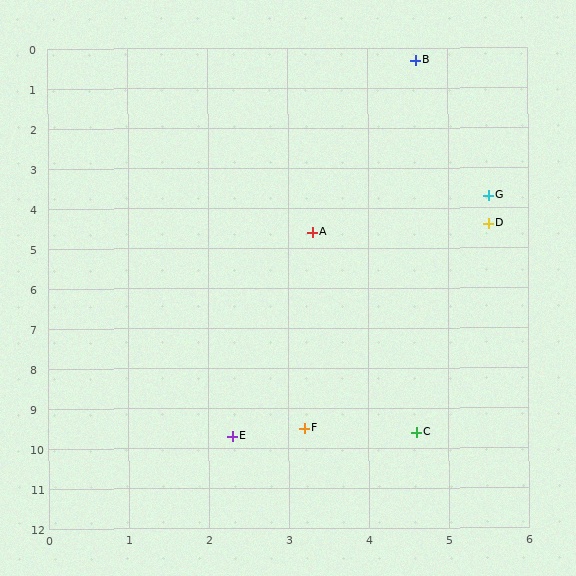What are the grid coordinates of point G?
Point G is at approximately (5.5, 3.7).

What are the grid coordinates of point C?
Point C is at approximately (4.6, 9.6).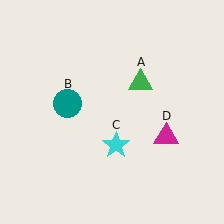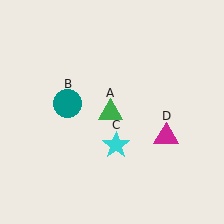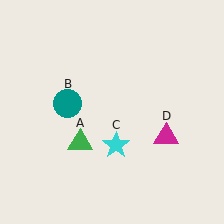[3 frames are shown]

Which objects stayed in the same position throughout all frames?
Teal circle (object B) and cyan star (object C) and magenta triangle (object D) remained stationary.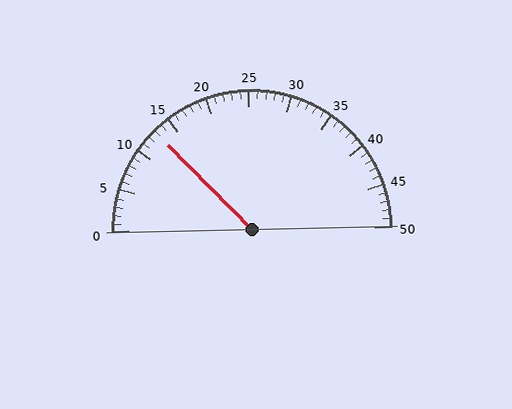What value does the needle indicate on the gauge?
The needle indicates approximately 13.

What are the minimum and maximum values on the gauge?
The gauge ranges from 0 to 50.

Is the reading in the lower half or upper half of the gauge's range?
The reading is in the lower half of the range (0 to 50).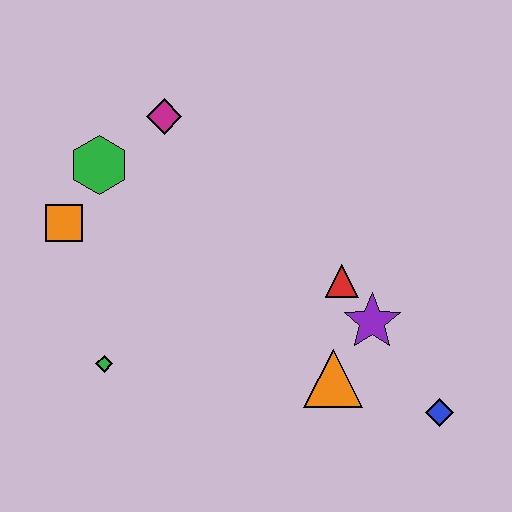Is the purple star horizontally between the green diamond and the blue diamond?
Yes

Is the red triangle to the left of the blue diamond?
Yes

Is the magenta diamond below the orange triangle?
No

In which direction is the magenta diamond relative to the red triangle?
The magenta diamond is to the left of the red triangle.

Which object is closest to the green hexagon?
The orange square is closest to the green hexagon.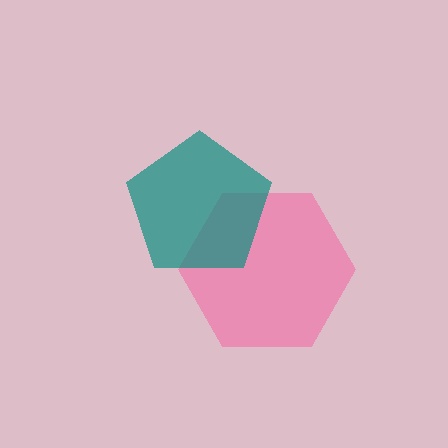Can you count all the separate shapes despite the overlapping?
Yes, there are 2 separate shapes.